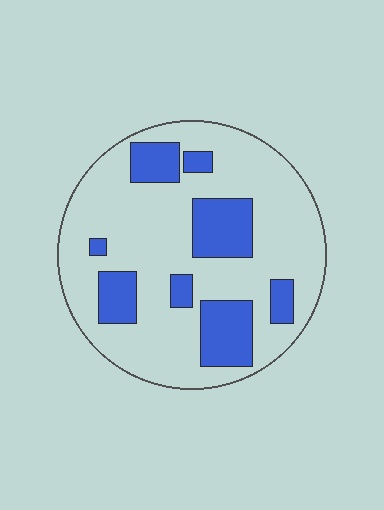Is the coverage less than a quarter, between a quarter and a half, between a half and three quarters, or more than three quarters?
Less than a quarter.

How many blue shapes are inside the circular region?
8.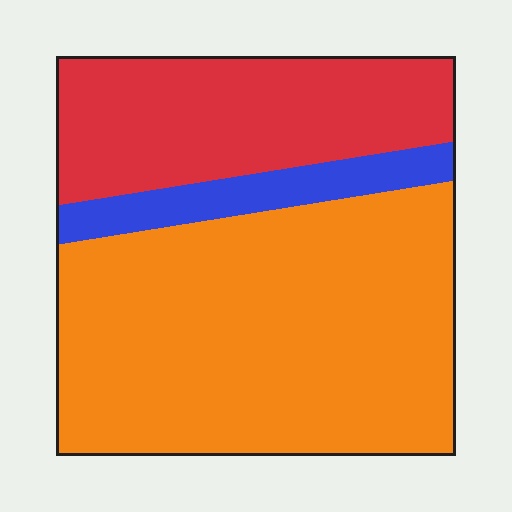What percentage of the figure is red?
Red takes up about one third (1/3) of the figure.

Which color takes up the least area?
Blue, at roughly 10%.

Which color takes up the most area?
Orange, at roughly 60%.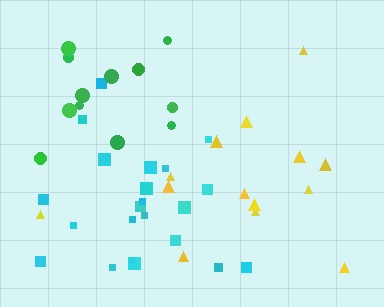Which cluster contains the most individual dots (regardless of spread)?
Cyan (22).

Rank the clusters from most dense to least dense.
green, cyan, yellow.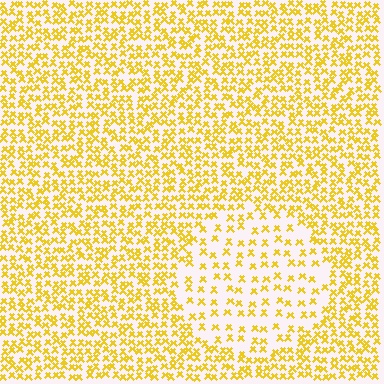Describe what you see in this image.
The image contains small yellow elements arranged at two different densities. A circle-shaped region is visible where the elements are less densely packed than the surrounding area.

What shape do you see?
I see a circle.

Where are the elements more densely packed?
The elements are more densely packed outside the circle boundary.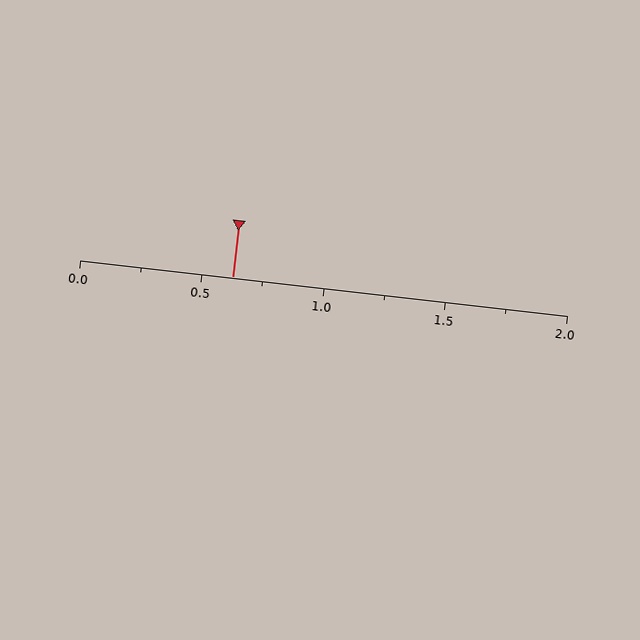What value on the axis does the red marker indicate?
The marker indicates approximately 0.62.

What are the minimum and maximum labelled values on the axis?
The axis runs from 0.0 to 2.0.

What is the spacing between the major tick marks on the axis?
The major ticks are spaced 0.5 apart.